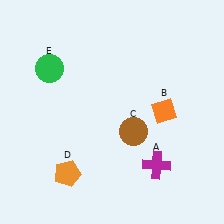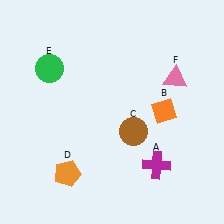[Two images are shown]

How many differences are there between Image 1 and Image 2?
There is 1 difference between the two images.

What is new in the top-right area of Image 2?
A pink triangle (F) was added in the top-right area of Image 2.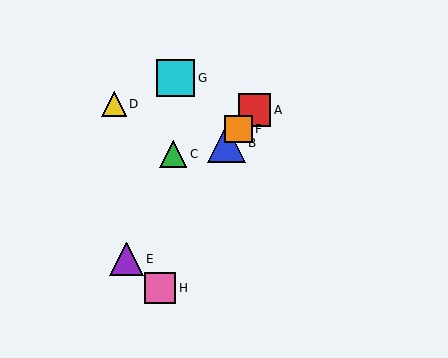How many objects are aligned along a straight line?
4 objects (A, B, E, F) are aligned along a straight line.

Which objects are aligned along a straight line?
Objects A, B, E, F are aligned along a straight line.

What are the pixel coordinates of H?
Object H is at (160, 288).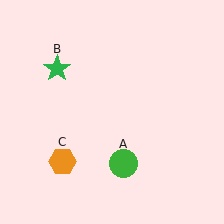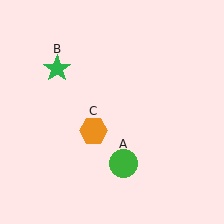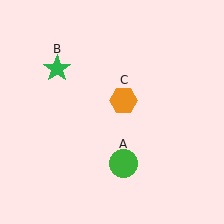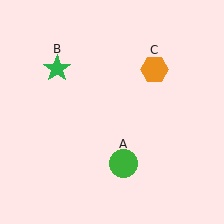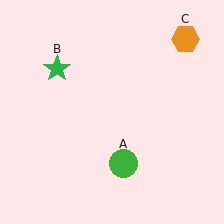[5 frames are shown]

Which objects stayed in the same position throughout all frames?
Green circle (object A) and green star (object B) remained stationary.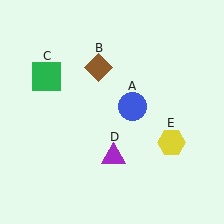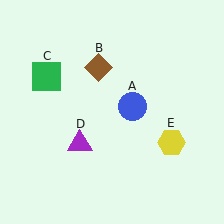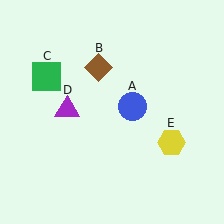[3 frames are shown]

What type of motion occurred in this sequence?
The purple triangle (object D) rotated clockwise around the center of the scene.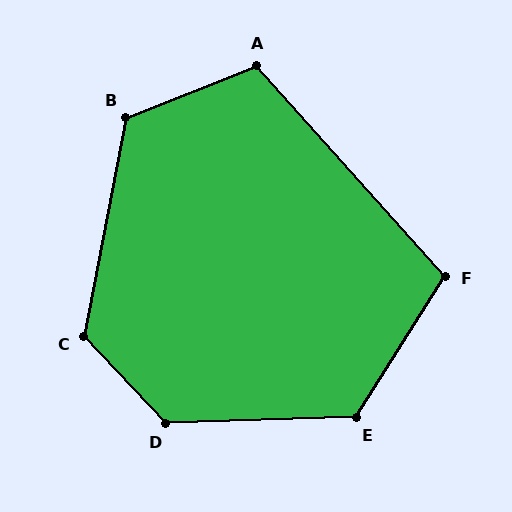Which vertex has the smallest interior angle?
F, at approximately 106 degrees.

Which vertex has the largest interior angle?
D, at approximately 131 degrees.